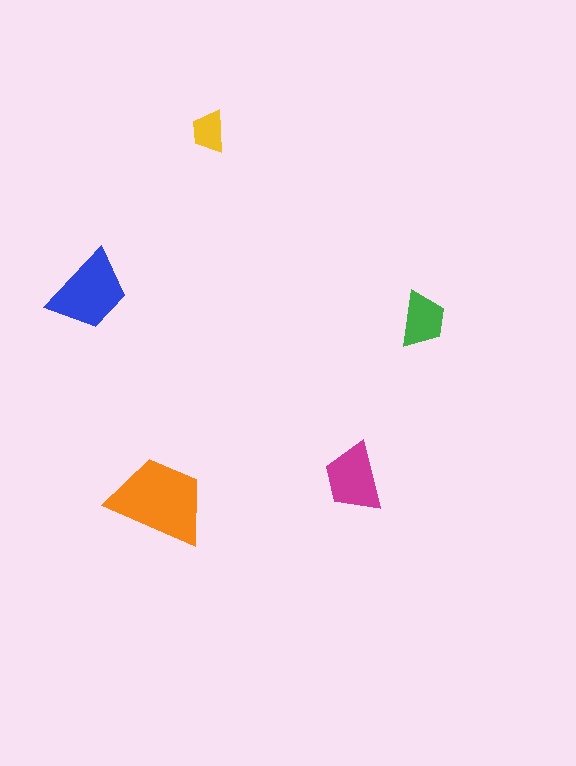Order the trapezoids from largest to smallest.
the orange one, the blue one, the magenta one, the green one, the yellow one.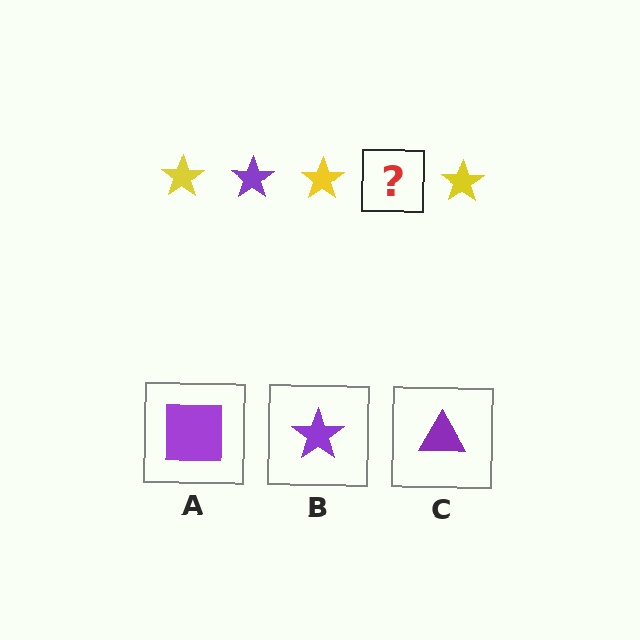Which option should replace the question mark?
Option B.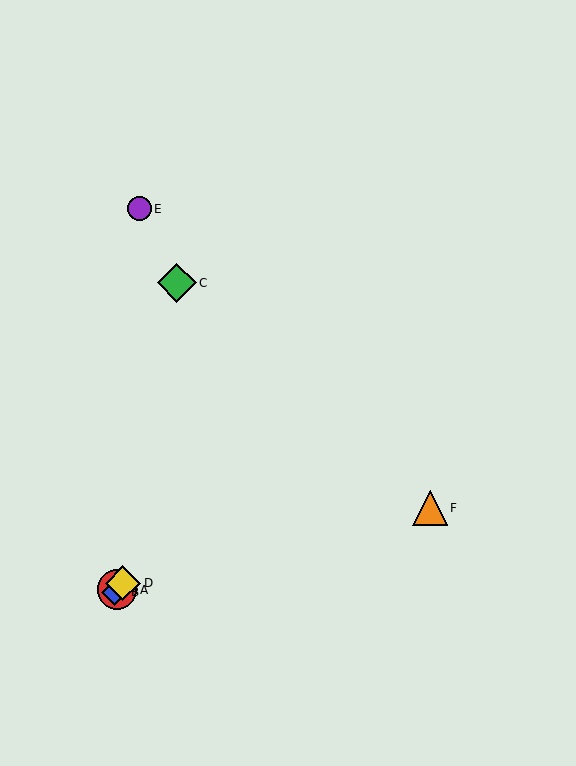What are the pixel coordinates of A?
Object A is at (117, 590).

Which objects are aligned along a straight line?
Objects A, B, D are aligned along a straight line.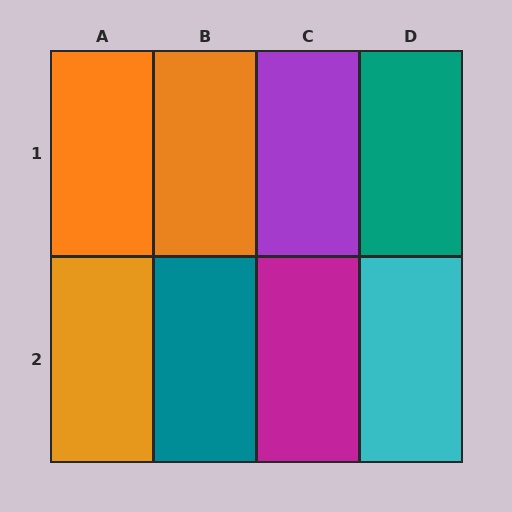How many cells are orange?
3 cells are orange.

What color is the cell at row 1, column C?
Purple.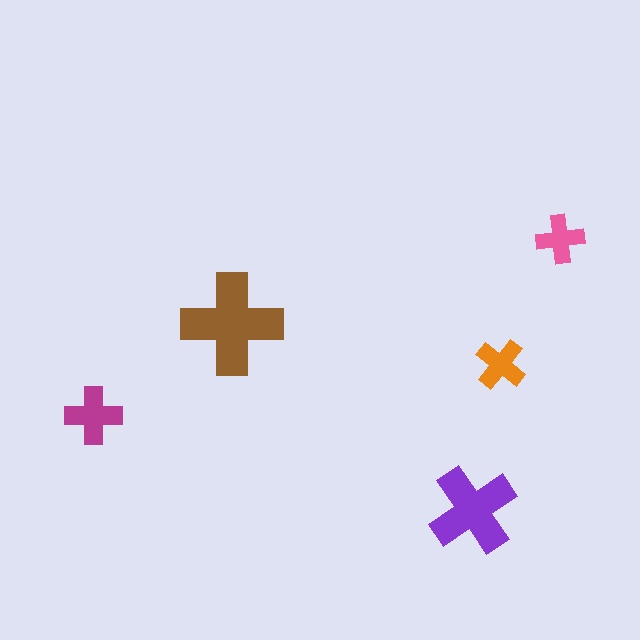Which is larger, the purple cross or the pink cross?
The purple one.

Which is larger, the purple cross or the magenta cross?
The purple one.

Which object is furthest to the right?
The pink cross is rightmost.